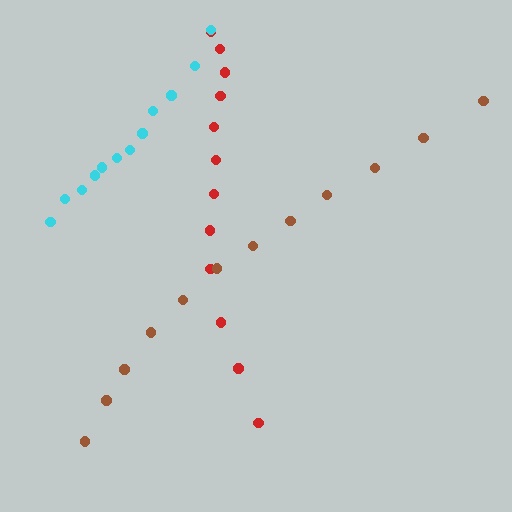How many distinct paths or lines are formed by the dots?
There are 3 distinct paths.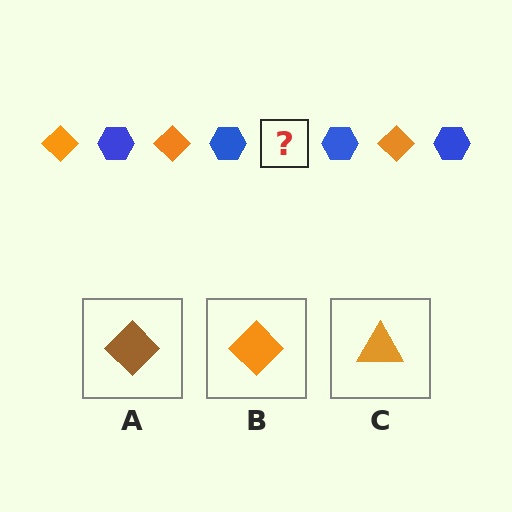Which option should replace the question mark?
Option B.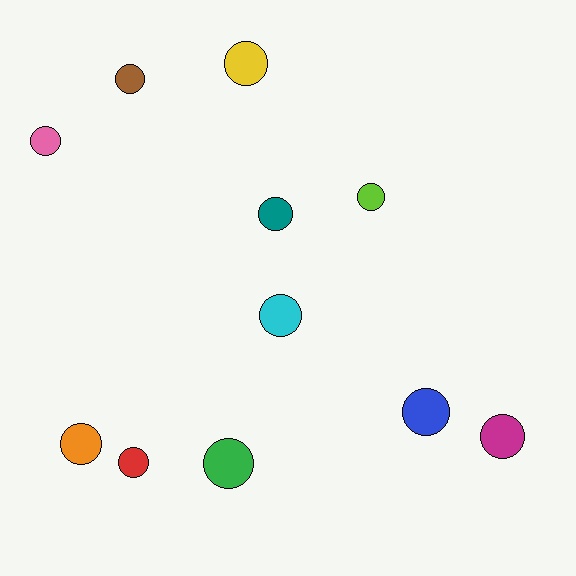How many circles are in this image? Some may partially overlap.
There are 11 circles.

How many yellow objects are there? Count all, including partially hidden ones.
There is 1 yellow object.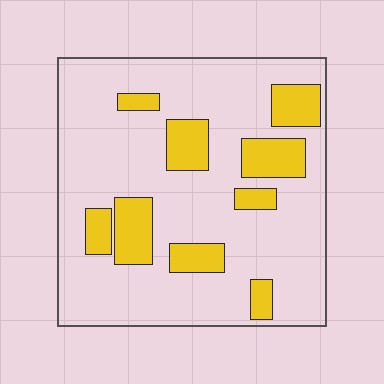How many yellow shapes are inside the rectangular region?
9.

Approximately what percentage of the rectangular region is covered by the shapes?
Approximately 20%.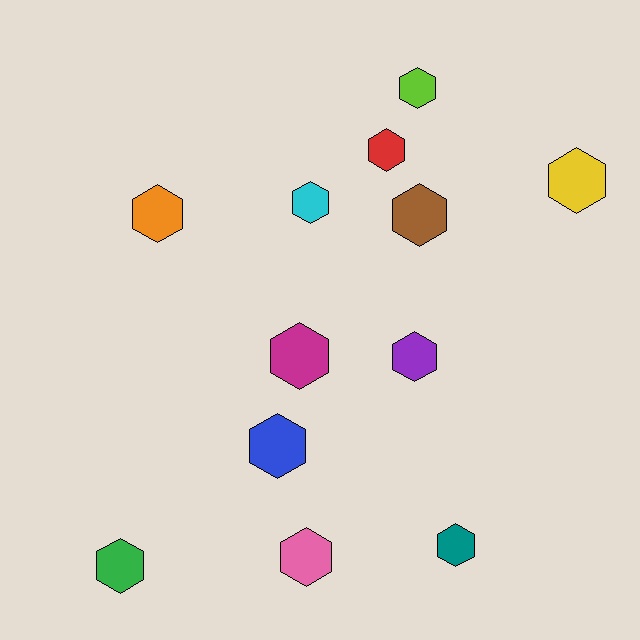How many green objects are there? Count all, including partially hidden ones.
There is 1 green object.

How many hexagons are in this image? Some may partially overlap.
There are 12 hexagons.